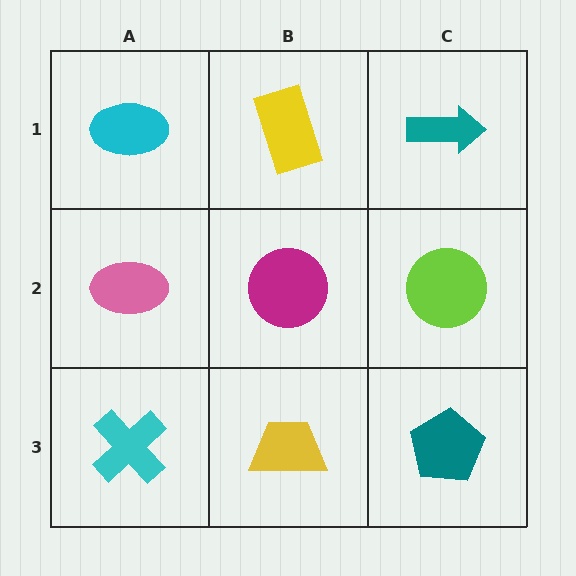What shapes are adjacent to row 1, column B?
A magenta circle (row 2, column B), a cyan ellipse (row 1, column A), a teal arrow (row 1, column C).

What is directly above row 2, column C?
A teal arrow.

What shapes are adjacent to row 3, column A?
A pink ellipse (row 2, column A), a yellow trapezoid (row 3, column B).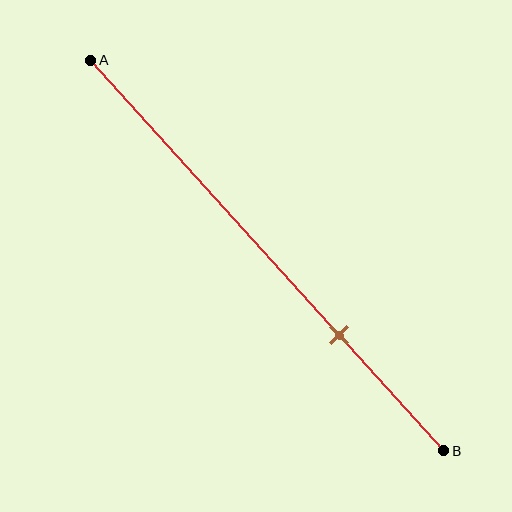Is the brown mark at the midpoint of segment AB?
No, the mark is at about 70% from A, not at the 50% midpoint.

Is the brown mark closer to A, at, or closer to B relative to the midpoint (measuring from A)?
The brown mark is closer to point B than the midpoint of segment AB.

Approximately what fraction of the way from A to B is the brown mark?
The brown mark is approximately 70% of the way from A to B.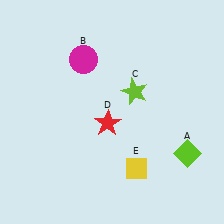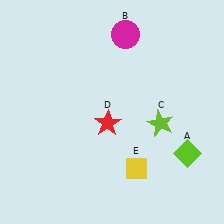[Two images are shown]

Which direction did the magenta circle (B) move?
The magenta circle (B) moved right.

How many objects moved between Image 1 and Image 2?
2 objects moved between the two images.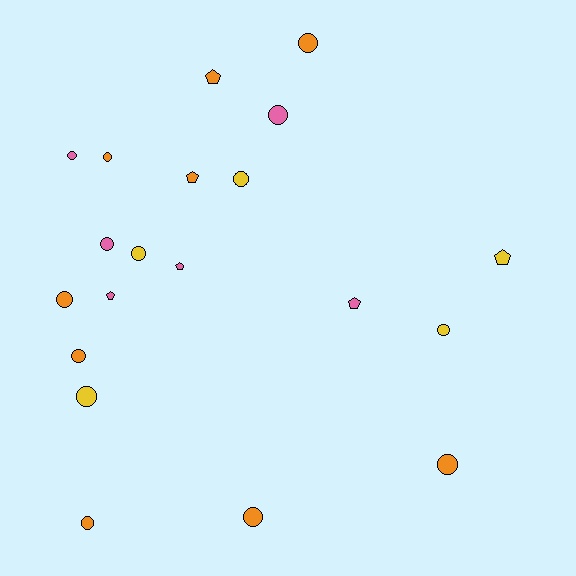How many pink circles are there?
There are 3 pink circles.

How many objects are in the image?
There are 20 objects.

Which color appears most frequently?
Orange, with 9 objects.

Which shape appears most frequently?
Circle, with 14 objects.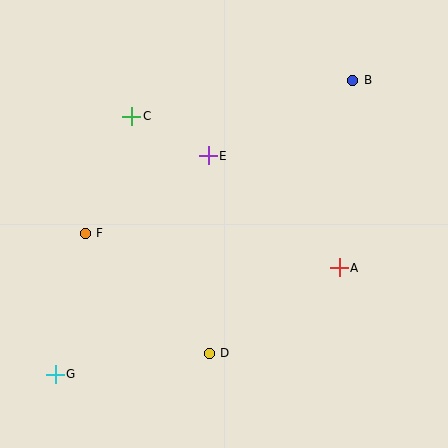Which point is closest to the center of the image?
Point E at (208, 156) is closest to the center.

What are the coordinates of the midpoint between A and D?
The midpoint between A and D is at (274, 310).